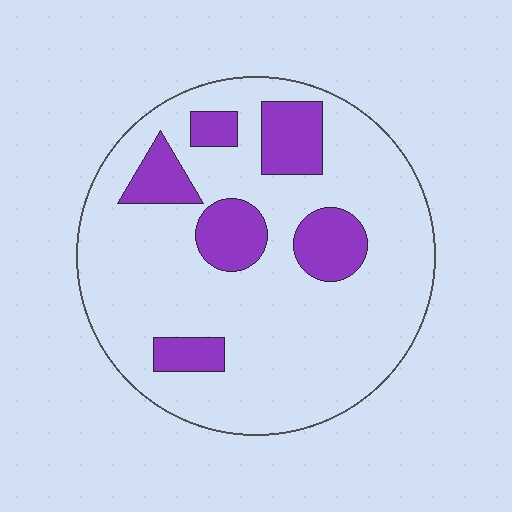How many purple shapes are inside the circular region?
6.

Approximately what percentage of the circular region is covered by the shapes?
Approximately 20%.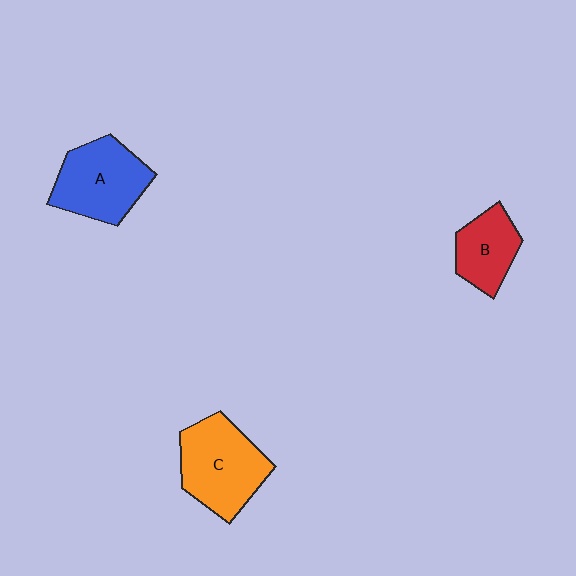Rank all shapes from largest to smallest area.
From largest to smallest: C (orange), A (blue), B (red).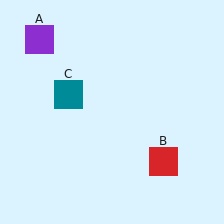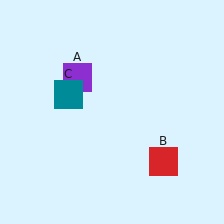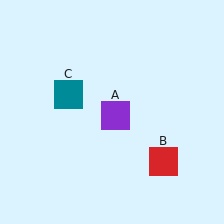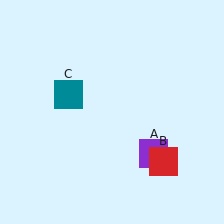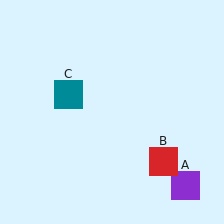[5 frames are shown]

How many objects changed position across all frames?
1 object changed position: purple square (object A).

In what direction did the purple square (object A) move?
The purple square (object A) moved down and to the right.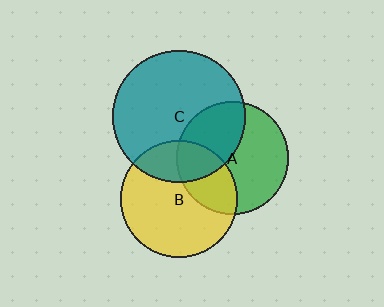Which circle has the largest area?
Circle C (teal).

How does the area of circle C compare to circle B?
Approximately 1.3 times.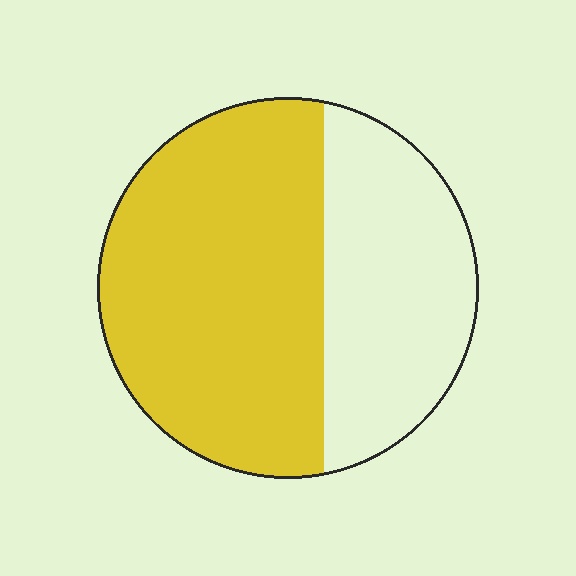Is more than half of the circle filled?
Yes.